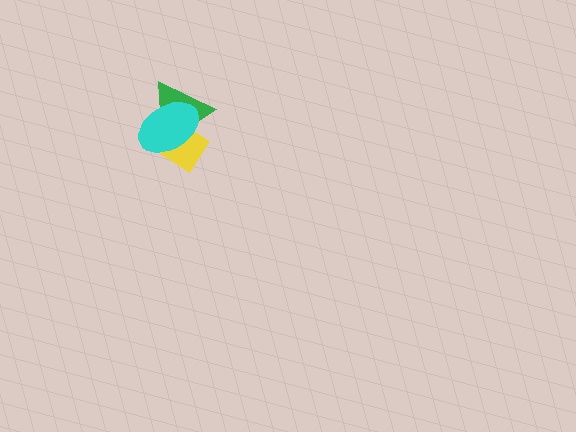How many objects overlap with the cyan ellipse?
2 objects overlap with the cyan ellipse.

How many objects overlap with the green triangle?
2 objects overlap with the green triangle.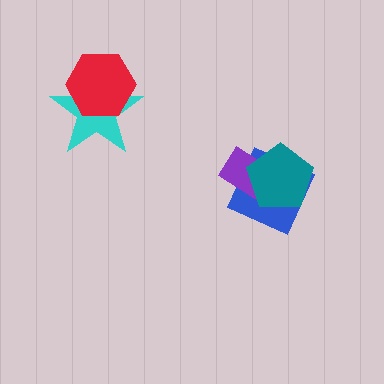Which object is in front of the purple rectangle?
The teal pentagon is in front of the purple rectangle.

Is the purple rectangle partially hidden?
Yes, it is partially covered by another shape.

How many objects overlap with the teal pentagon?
2 objects overlap with the teal pentagon.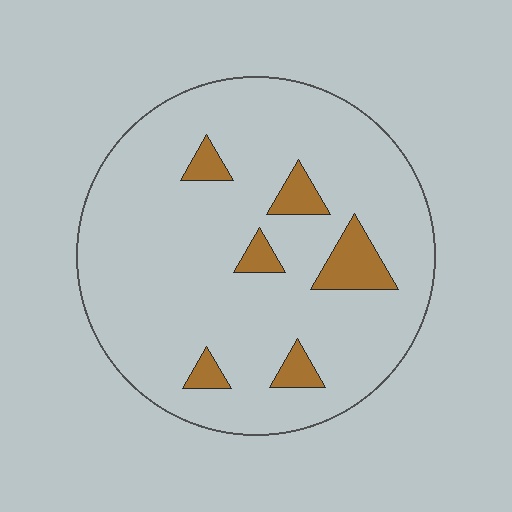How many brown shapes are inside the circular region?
6.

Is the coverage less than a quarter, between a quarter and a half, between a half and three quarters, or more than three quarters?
Less than a quarter.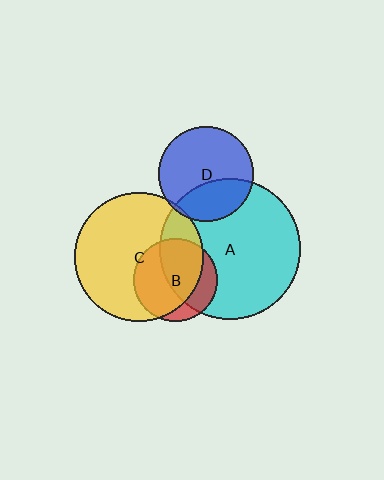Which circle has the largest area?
Circle A (cyan).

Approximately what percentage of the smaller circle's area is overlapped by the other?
Approximately 75%.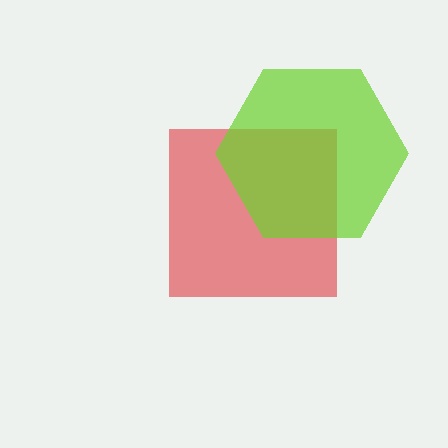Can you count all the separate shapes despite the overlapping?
Yes, there are 2 separate shapes.